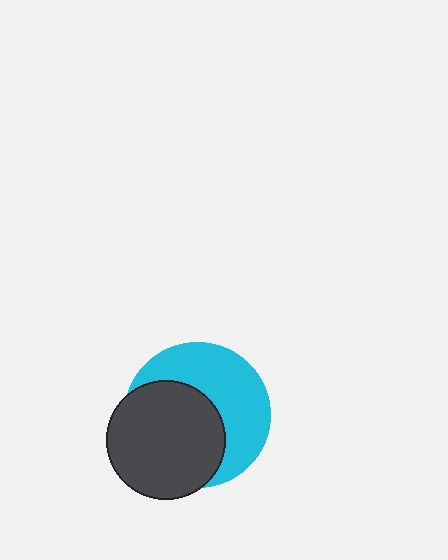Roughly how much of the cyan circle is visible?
About half of it is visible (roughly 50%).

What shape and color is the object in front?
The object in front is a dark gray circle.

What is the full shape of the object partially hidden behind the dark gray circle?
The partially hidden object is a cyan circle.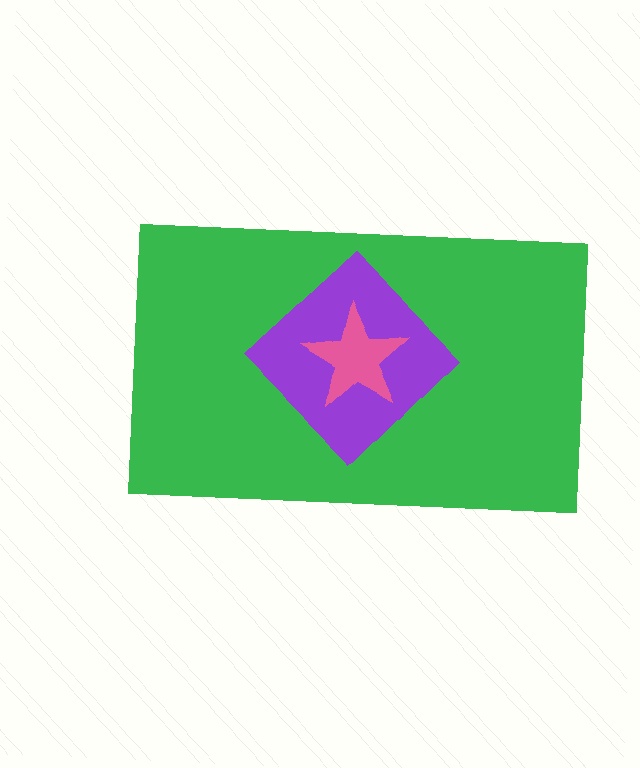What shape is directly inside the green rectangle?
The purple diamond.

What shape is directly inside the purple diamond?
The pink star.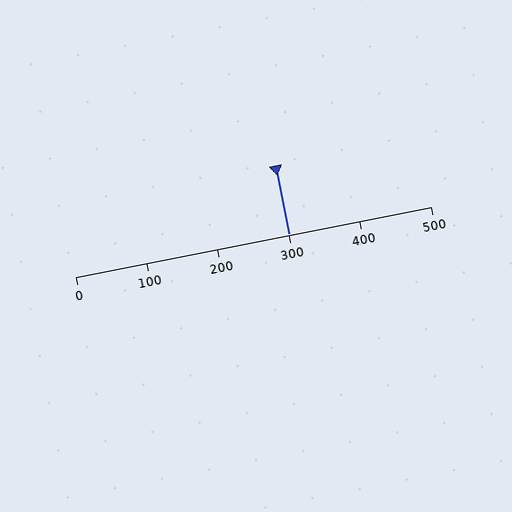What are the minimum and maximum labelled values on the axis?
The axis runs from 0 to 500.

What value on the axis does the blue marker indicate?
The marker indicates approximately 300.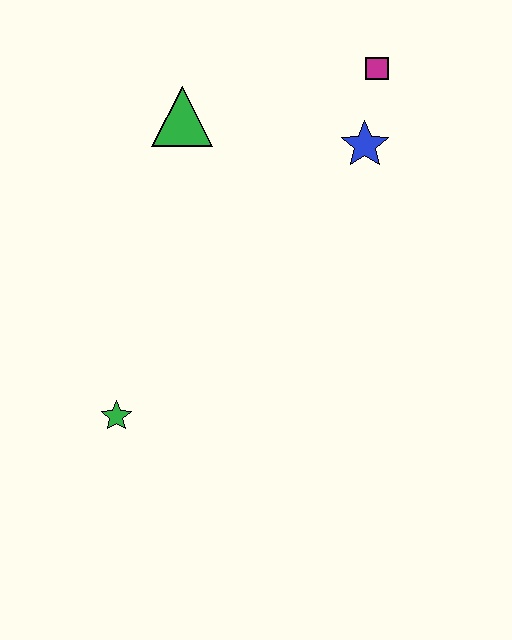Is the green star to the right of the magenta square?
No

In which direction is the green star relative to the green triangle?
The green star is below the green triangle.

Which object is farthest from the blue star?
The green star is farthest from the blue star.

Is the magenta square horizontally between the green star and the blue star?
No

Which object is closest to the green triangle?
The blue star is closest to the green triangle.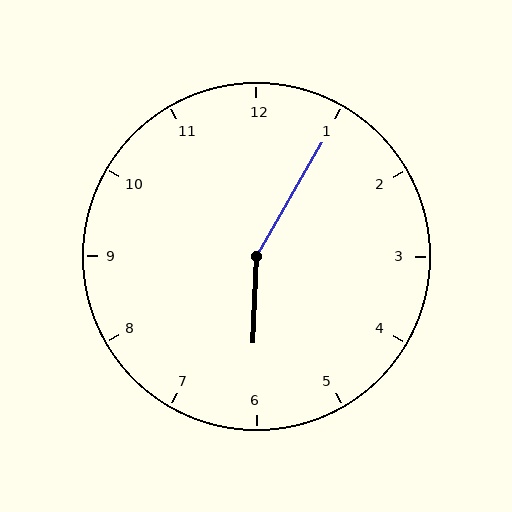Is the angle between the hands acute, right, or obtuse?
It is obtuse.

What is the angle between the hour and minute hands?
Approximately 152 degrees.